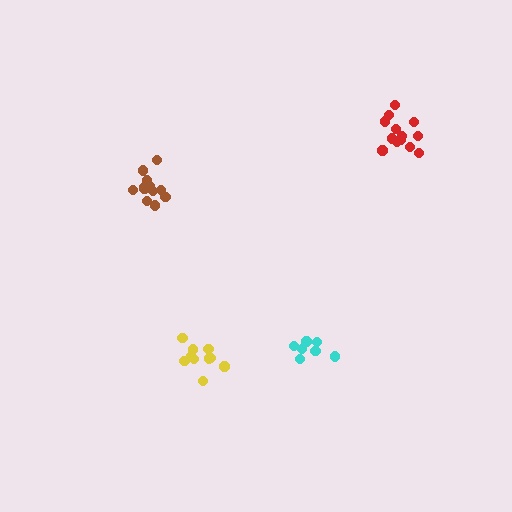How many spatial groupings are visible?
There are 4 spatial groupings.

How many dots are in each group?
Group 1: 13 dots, Group 2: 10 dots, Group 3: 7 dots, Group 4: 13 dots (43 total).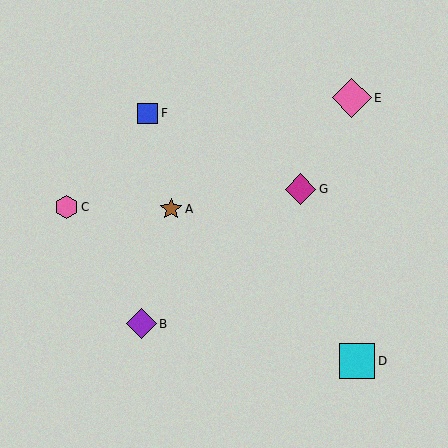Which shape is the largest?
The pink diamond (labeled E) is the largest.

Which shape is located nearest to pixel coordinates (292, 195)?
The magenta diamond (labeled G) at (301, 189) is nearest to that location.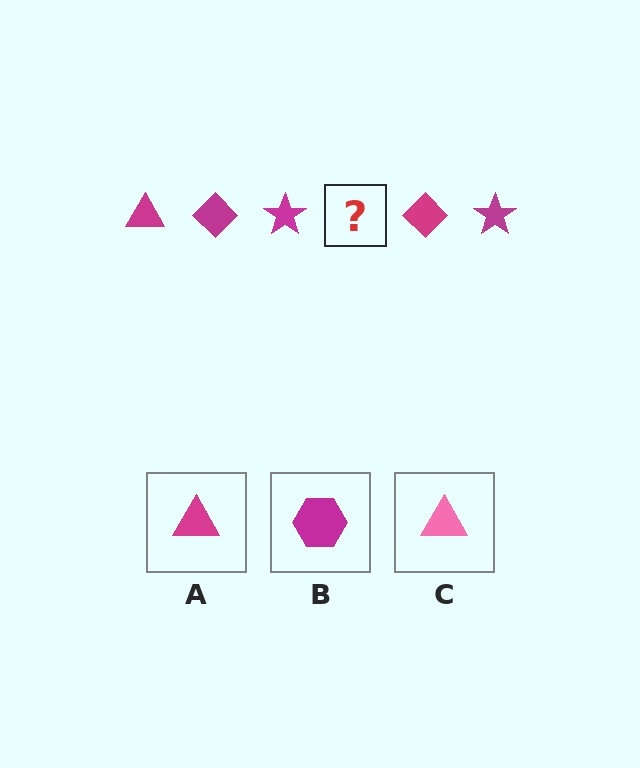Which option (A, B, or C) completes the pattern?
A.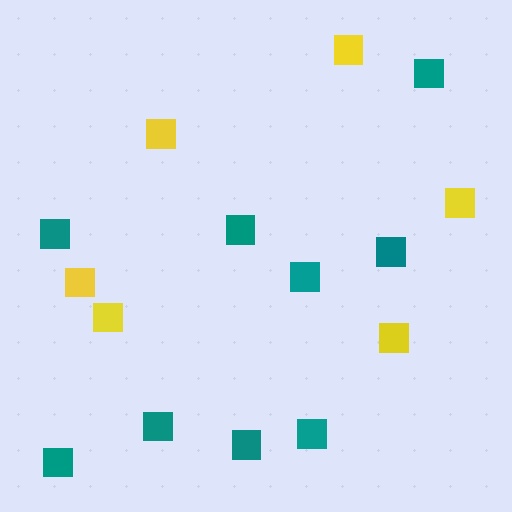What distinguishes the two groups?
There are 2 groups: one group of yellow squares (6) and one group of teal squares (9).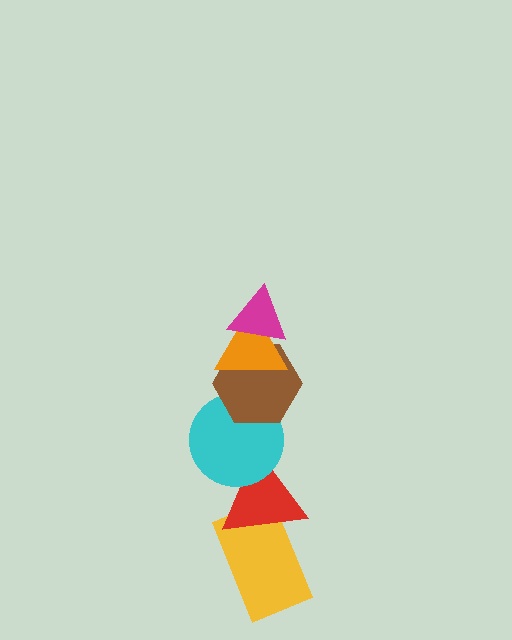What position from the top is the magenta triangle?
The magenta triangle is 1st from the top.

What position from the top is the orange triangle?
The orange triangle is 2nd from the top.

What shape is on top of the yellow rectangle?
The red triangle is on top of the yellow rectangle.